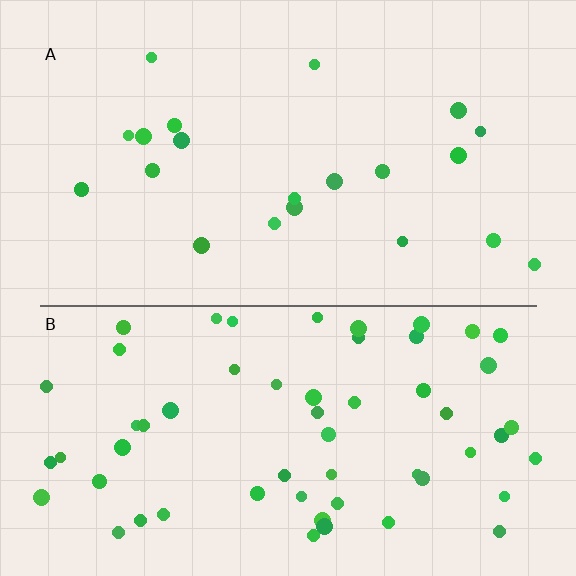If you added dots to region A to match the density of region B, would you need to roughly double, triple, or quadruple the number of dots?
Approximately triple.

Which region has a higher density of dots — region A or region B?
B (the bottom).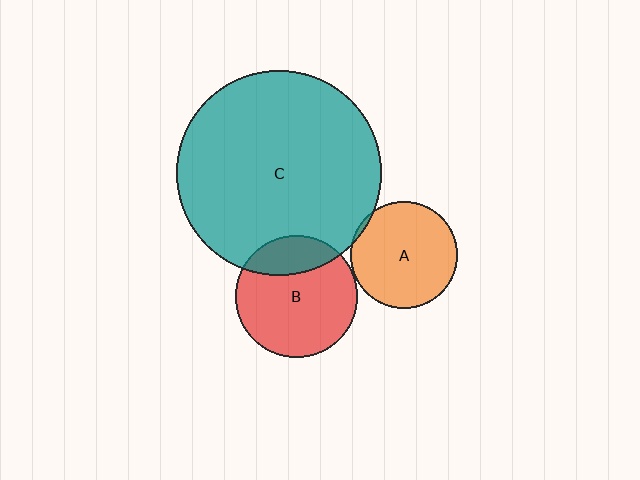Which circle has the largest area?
Circle C (teal).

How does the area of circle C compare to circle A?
Approximately 3.7 times.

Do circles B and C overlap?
Yes.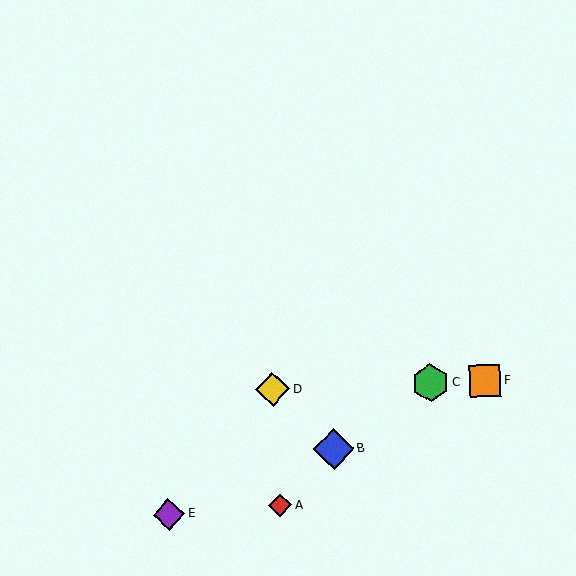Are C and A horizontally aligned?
No, C is at y≈383 and A is at y≈505.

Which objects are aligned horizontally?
Objects C, D, F are aligned horizontally.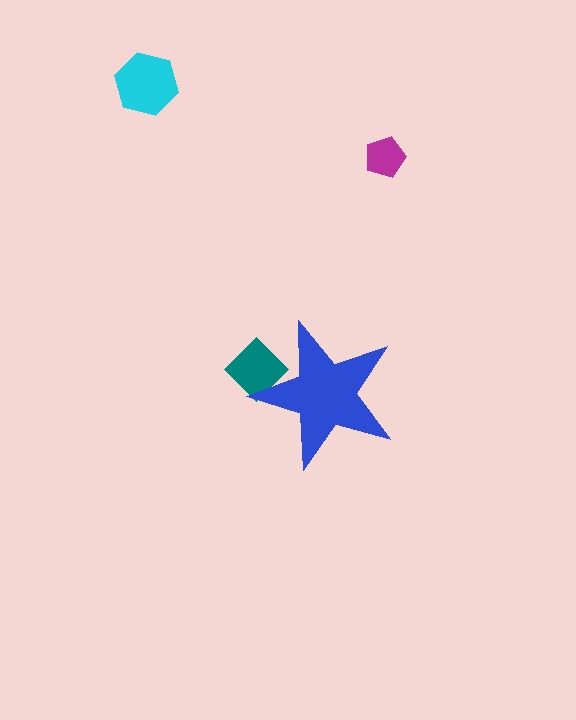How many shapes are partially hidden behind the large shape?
1 shape is partially hidden.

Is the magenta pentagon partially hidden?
No, the magenta pentagon is fully visible.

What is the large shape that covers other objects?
A blue star.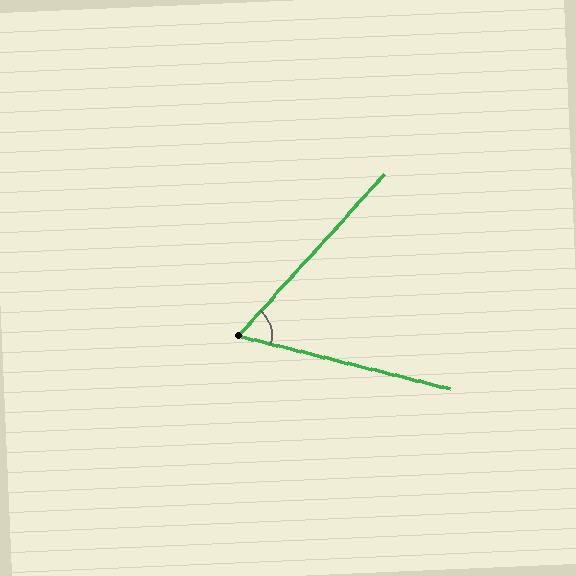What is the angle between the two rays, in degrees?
Approximately 62 degrees.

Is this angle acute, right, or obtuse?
It is acute.